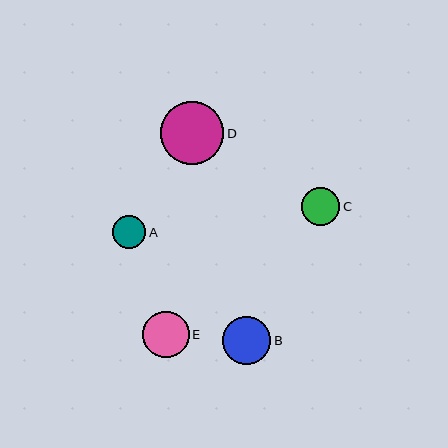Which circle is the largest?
Circle D is the largest with a size of approximately 63 pixels.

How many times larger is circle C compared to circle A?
Circle C is approximately 1.1 times the size of circle A.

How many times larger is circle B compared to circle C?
Circle B is approximately 1.3 times the size of circle C.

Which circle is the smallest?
Circle A is the smallest with a size of approximately 33 pixels.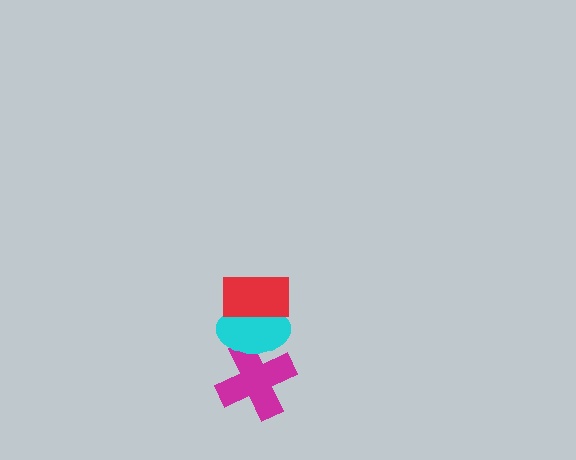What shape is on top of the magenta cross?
The cyan ellipse is on top of the magenta cross.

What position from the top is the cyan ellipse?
The cyan ellipse is 2nd from the top.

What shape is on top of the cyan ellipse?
The red rectangle is on top of the cyan ellipse.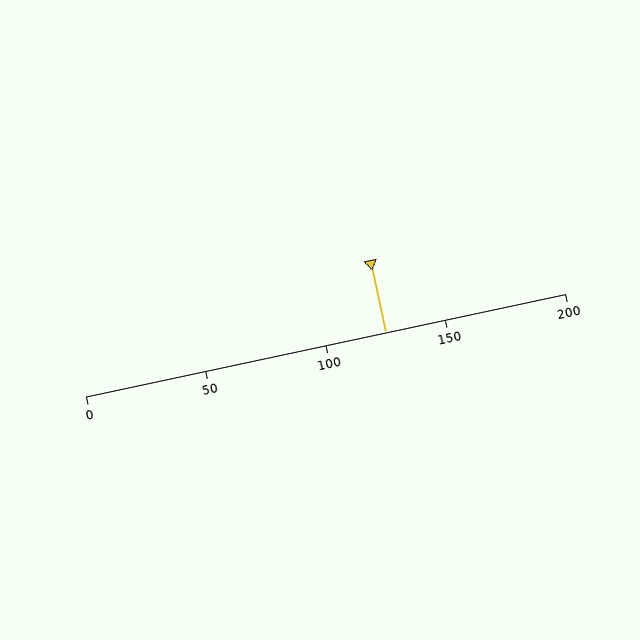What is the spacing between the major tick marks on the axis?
The major ticks are spaced 50 apart.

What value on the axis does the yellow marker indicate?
The marker indicates approximately 125.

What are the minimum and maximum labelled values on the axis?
The axis runs from 0 to 200.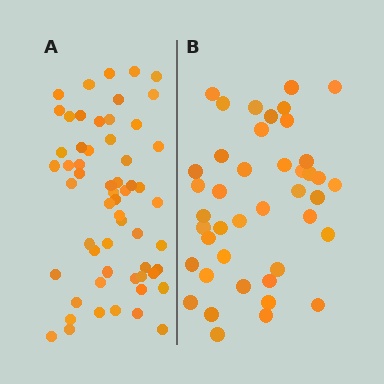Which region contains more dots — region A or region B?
Region A (the left region) has more dots.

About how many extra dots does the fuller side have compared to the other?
Region A has approximately 15 more dots than region B.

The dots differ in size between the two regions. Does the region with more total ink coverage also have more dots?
No. Region B has more total ink coverage because its dots are larger, but region A actually contains more individual dots. Total area can be misleading — the number of items is what matters here.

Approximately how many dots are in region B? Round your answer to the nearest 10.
About 40 dots. (The exact count is 42, which rounds to 40.)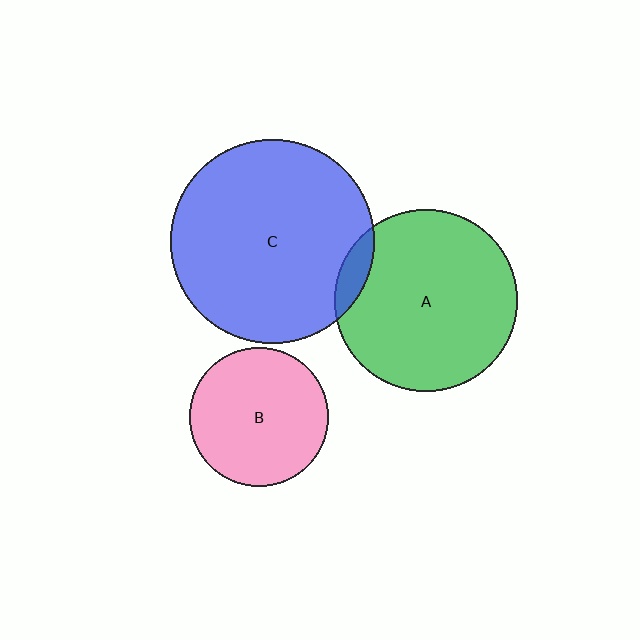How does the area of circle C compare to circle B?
Approximately 2.1 times.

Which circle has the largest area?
Circle C (blue).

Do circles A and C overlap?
Yes.